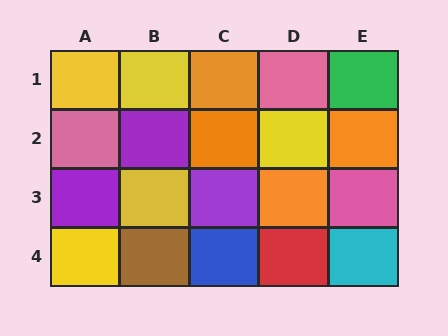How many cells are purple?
3 cells are purple.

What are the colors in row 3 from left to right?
Purple, yellow, purple, orange, pink.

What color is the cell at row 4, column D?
Red.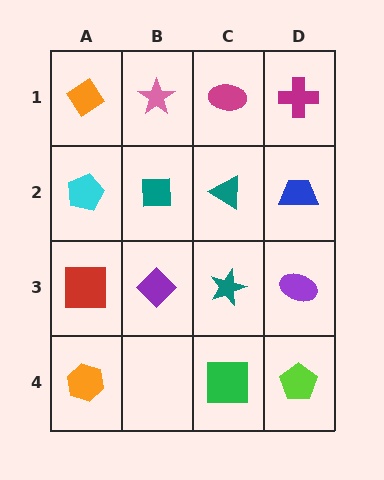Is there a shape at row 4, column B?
No, that cell is empty.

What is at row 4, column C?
A green square.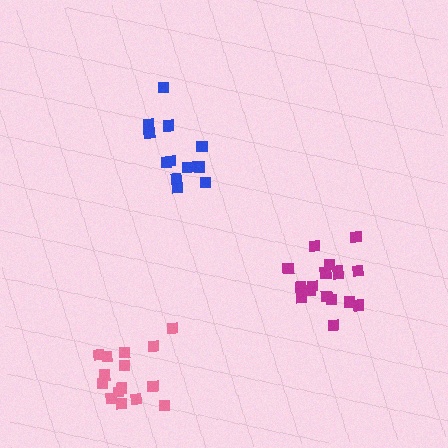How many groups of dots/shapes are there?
There are 3 groups.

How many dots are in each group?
Group 1: 12 dots, Group 2: 17 dots, Group 3: 15 dots (44 total).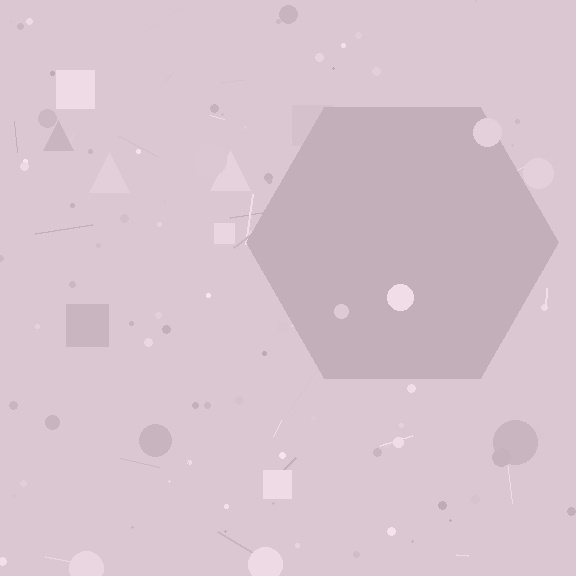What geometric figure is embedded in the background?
A hexagon is embedded in the background.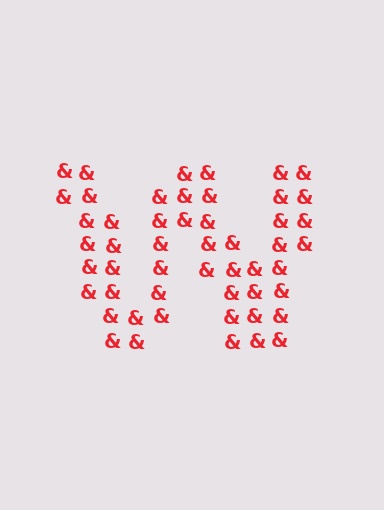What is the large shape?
The large shape is the letter W.